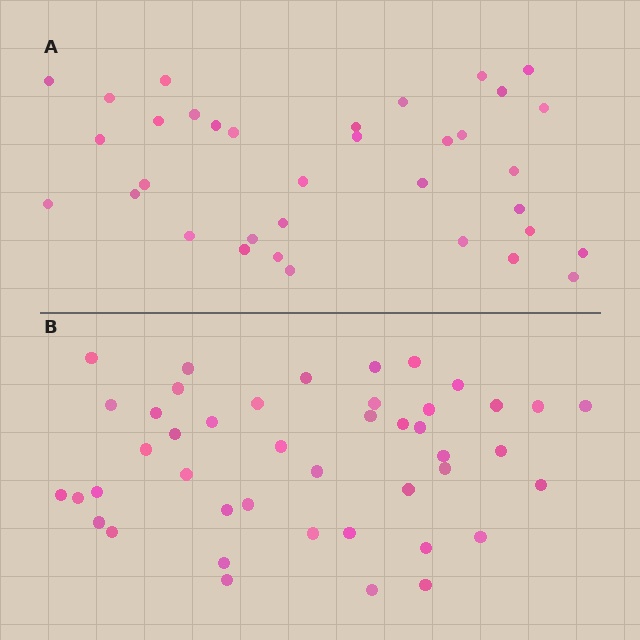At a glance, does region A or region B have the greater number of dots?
Region B (the bottom region) has more dots.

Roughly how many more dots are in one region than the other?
Region B has roughly 8 or so more dots than region A.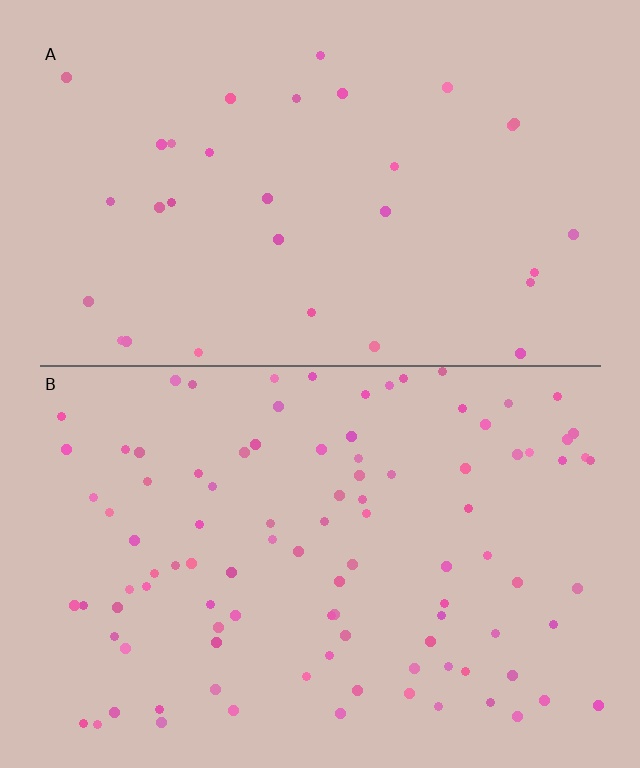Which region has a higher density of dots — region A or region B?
B (the bottom).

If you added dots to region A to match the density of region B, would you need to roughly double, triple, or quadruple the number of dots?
Approximately triple.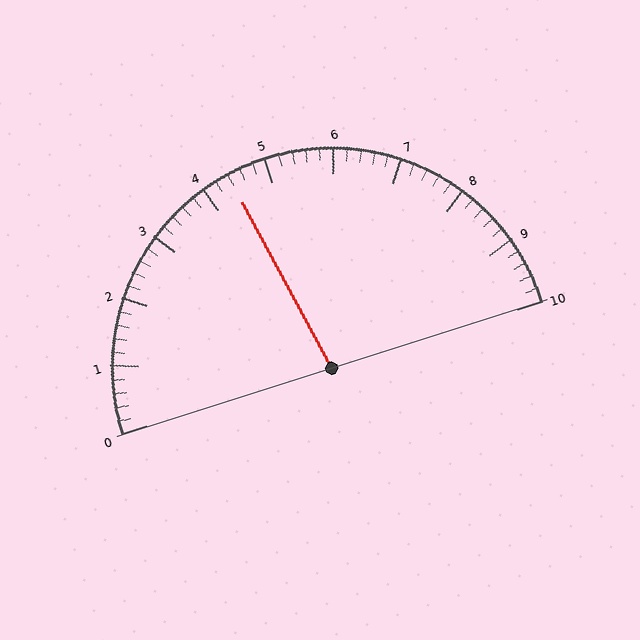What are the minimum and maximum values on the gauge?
The gauge ranges from 0 to 10.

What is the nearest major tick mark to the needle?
The nearest major tick mark is 4.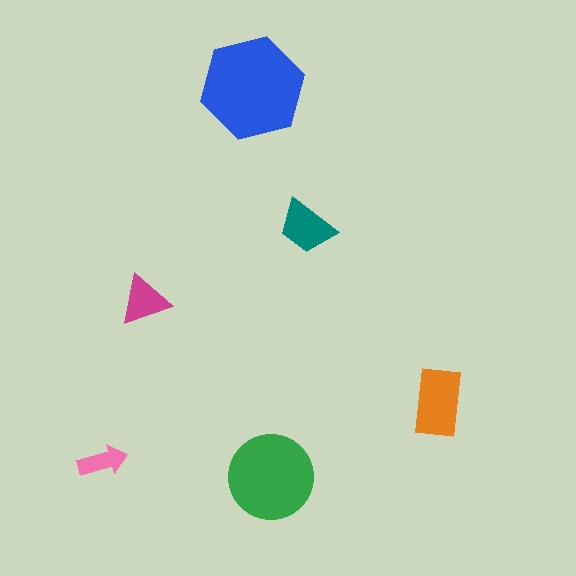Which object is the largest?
The blue hexagon.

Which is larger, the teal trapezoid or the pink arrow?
The teal trapezoid.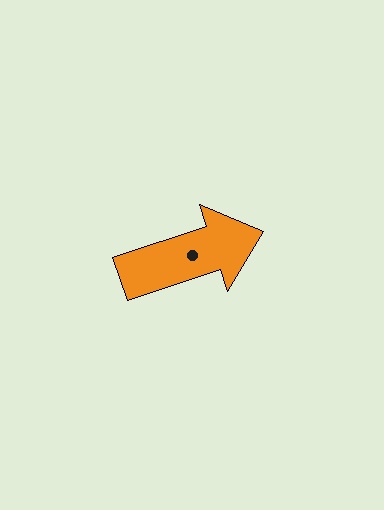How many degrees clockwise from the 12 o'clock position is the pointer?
Approximately 72 degrees.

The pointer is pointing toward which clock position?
Roughly 2 o'clock.